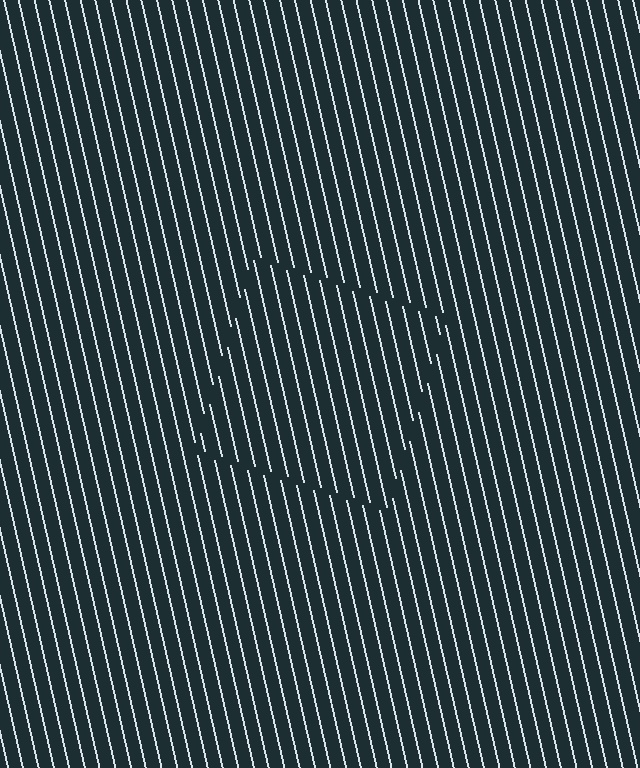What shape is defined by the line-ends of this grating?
An illusory square. The interior of the shape contains the same grating, shifted by half a period — the contour is defined by the phase discontinuity where line-ends from the inner and outer gratings abut.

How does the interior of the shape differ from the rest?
The interior of the shape contains the same grating, shifted by half a period — the contour is defined by the phase discontinuity where line-ends from the inner and outer gratings abut.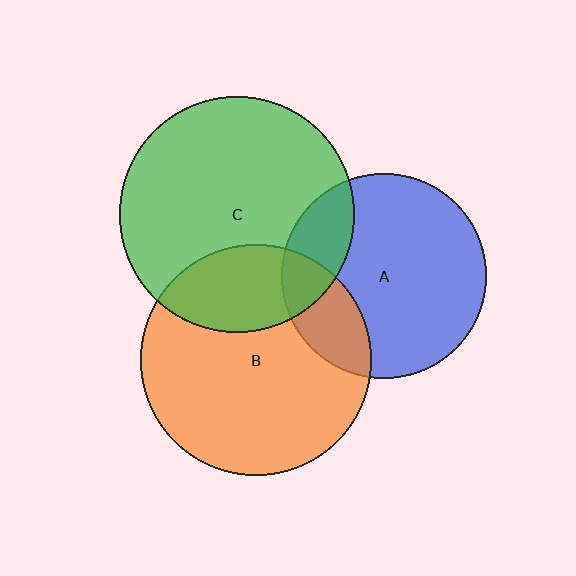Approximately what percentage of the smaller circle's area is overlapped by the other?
Approximately 20%.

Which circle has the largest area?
Circle C (green).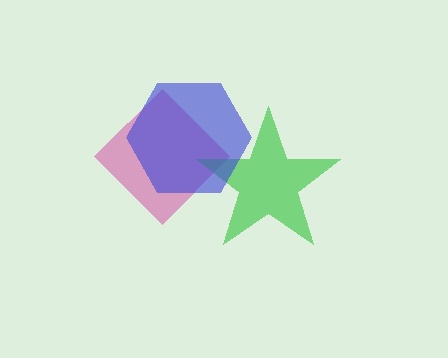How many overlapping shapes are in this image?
There are 3 overlapping shapes in the image.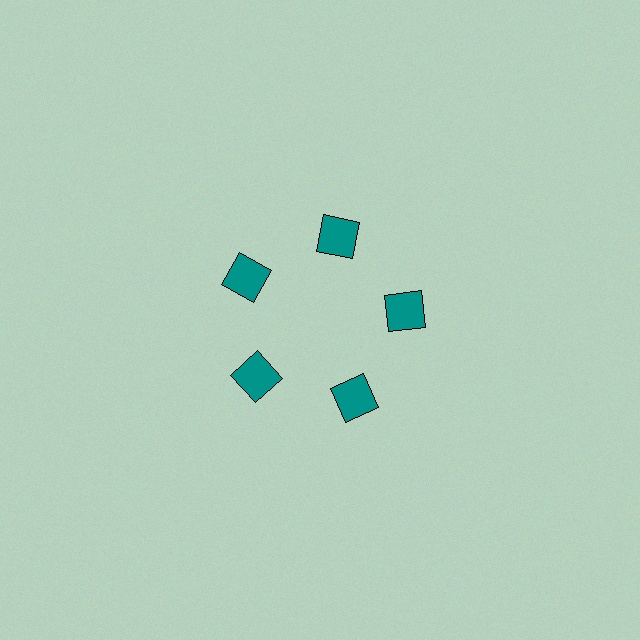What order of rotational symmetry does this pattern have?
This pattern has 5-fold rotational symmetry.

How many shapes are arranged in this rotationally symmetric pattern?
There are 5 shapes, arranged in 5 groups of 1.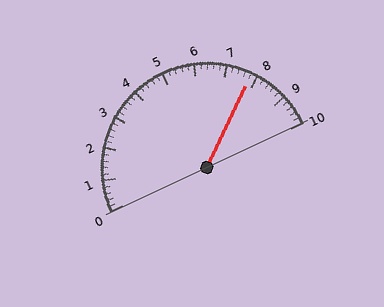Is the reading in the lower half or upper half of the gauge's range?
The reading is in the upper half of the range (0 to 10).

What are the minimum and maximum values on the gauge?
The gauge ranges from 0 to 10.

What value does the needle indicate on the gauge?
The needle indicates approximately 7.8.